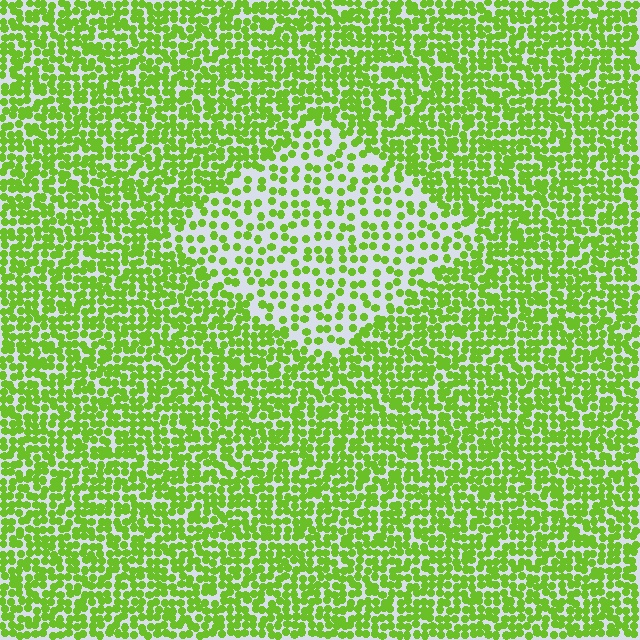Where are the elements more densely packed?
The elements are more densely packed outside the diamond boundary.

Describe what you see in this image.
The image contains small lime elements arranged at two different densities. A diamond-shaped region is visible where the elements are less densely packed than the surrounding area.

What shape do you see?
I see a diamond.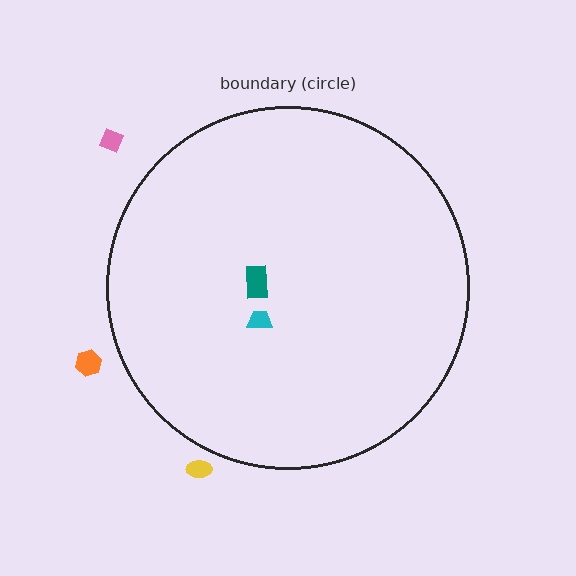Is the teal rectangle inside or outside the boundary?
Inside.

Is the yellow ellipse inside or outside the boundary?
Outside.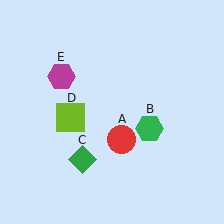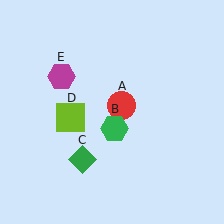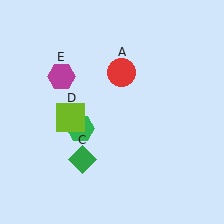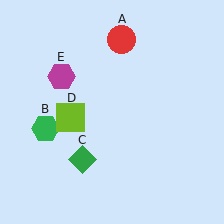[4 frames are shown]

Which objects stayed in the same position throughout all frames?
Green diamond (object C) and lime square (object D) and magenta hexagon (object E) remained stationary.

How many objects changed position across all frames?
2 objects changed position: red circle (object A), green hexagon (object B).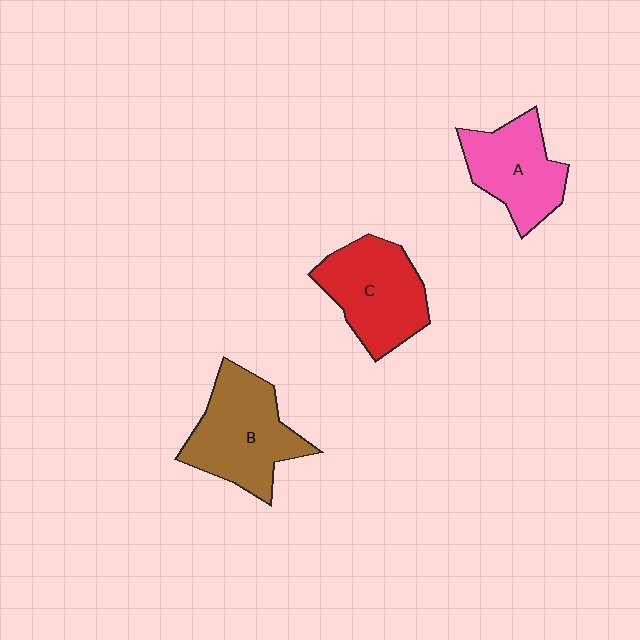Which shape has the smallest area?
Shape A (pink).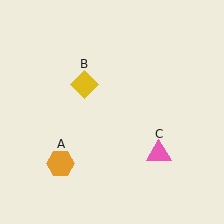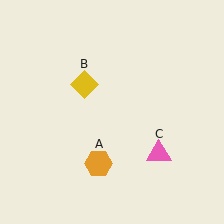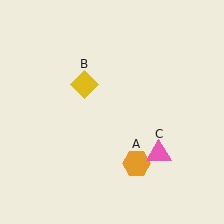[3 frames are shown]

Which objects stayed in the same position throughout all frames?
Yellow diamond (object B) and pink triangle (object C) remained stationary.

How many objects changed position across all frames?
1 object changed position: orange hexagon (object A).